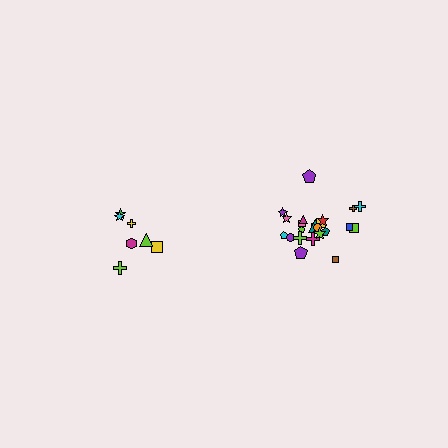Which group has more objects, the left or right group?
The right group.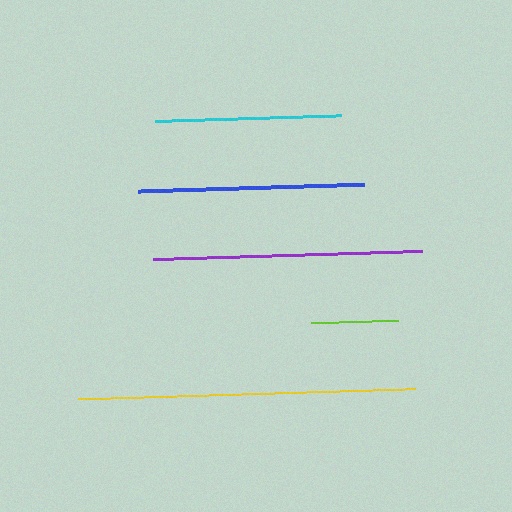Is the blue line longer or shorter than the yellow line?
The yellow line is longer than the blue line.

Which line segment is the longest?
The yellow line is the longest at approximately 337 pixels.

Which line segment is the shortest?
The lime line is the shortest at approximately 87 pixels.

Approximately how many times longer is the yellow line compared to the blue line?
The yellow line is approximately 1.5 times the length of the blue line.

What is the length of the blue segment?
The blue segment is approximately 226 pixels long.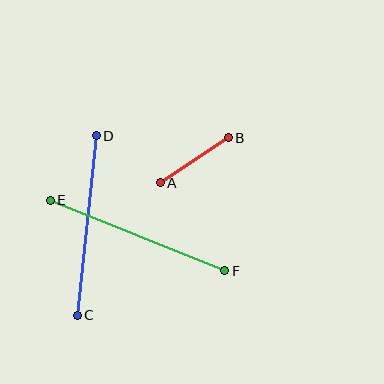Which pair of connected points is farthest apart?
Points E and F are farthest apart.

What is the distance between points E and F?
The distance is approximately 188 pixels.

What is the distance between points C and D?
The distance is approximately 181 pixels.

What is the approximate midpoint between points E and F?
The midpoint is at approximately (137, 236) pixels.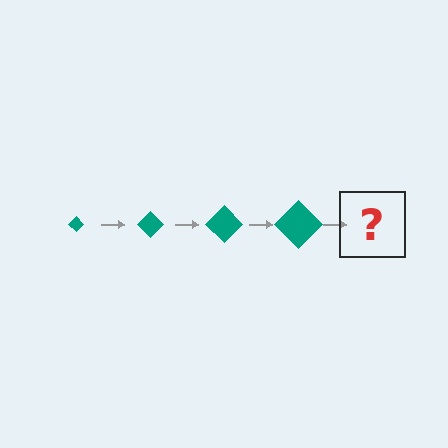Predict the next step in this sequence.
The next step is a teal diamond, larger than the previous one.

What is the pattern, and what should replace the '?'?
The pattern is that the diamond gets progressively larger each step. The '?' should be a teal diamond, larger than the previous one.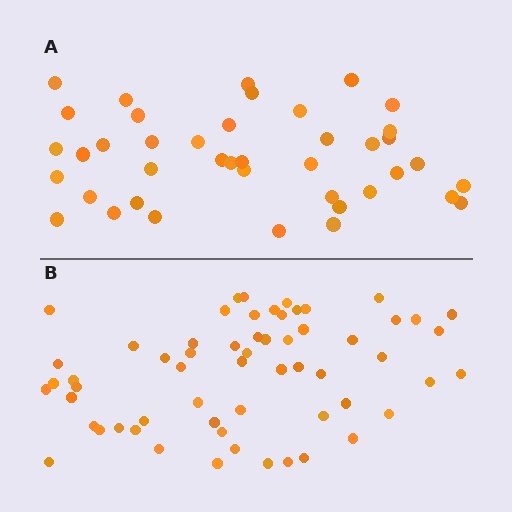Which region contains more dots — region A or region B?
Region B (the bottom region) has more dots.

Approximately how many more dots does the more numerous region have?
Region B has approximately 20 more dots than region A.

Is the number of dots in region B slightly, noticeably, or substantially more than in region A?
Region B has substantially more. The ratio is roughly 1.5 to 1.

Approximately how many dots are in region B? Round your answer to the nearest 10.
About 60 dots.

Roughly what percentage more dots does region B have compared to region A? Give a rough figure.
About 45% more.